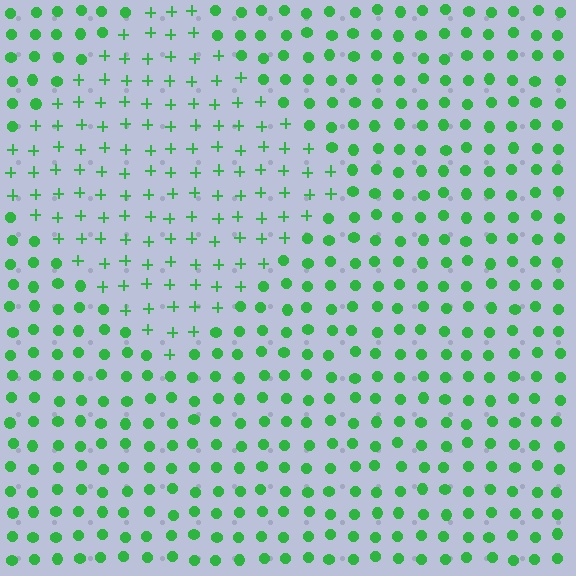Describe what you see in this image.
The image is filled with small green elements arranged in a uniform grid. A diamond-shaped region contains plus signs, while the surrounding area contains circles. The boundary is defined purely by the change in element shape.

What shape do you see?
I see a diamond.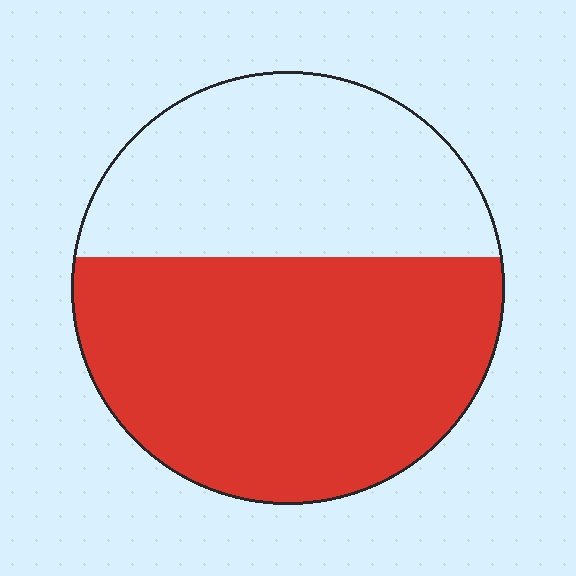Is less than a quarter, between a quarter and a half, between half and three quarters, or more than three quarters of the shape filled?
Between half and three quarters.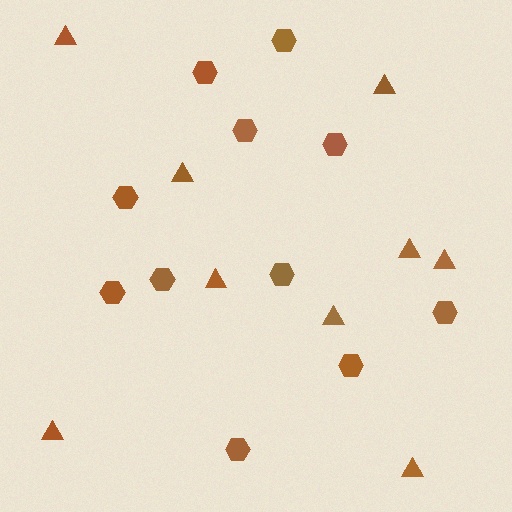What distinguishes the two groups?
There are 2 groups: one group of hexagons (11) and one group of triangles (9).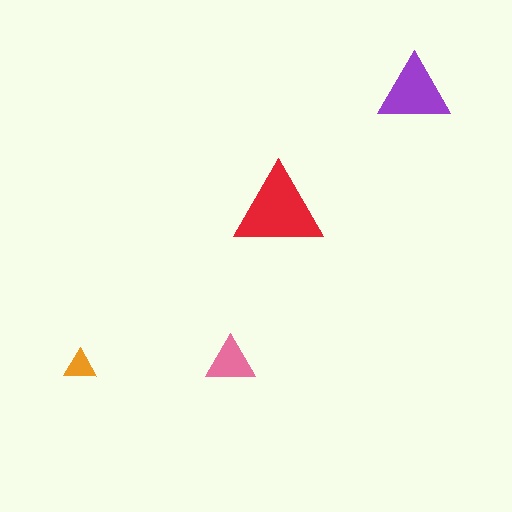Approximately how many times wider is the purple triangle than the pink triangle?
About 1.5 times wider.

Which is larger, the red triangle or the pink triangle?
The red one.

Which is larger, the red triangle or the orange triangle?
The red one.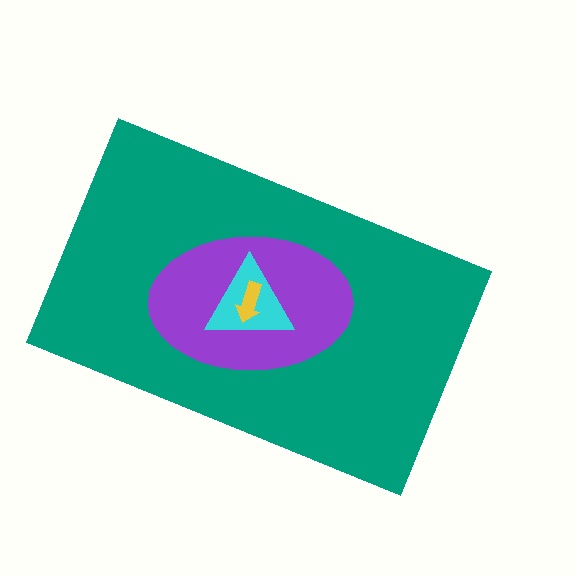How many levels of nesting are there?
4.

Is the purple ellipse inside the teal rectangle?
Yes.